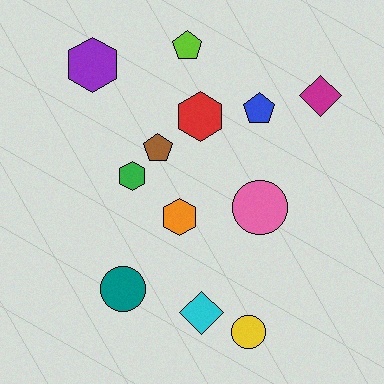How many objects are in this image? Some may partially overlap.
There are 12 objects.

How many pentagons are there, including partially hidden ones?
There are 3 pentagons.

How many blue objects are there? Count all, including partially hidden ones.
There is 1 blue object.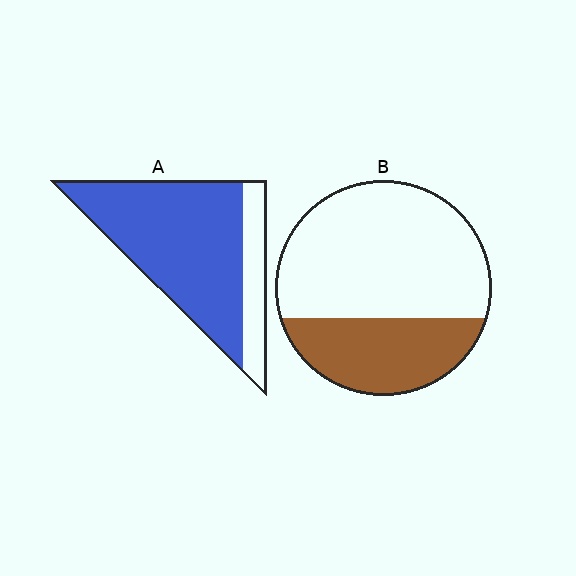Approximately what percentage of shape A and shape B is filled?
A is approximately 80% and B is approximately 35%.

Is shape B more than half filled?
No.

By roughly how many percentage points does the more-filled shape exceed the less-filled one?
By roughly 45 percentage points (A over B).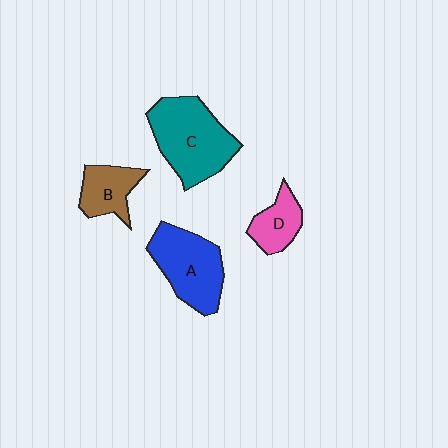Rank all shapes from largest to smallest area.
From largest to smallest: C (teal), A (blue), B (brown), D (pink).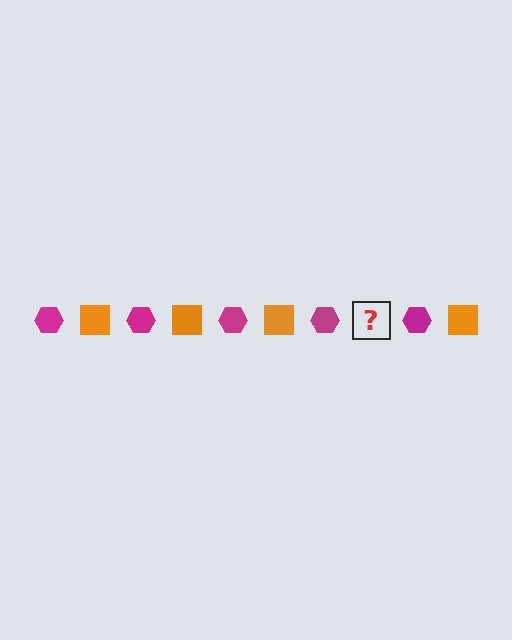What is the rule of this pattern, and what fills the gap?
The rule is that the pattern alternates between magenta hexagon and orange square. The gap should be filled with an orange square.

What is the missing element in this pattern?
The missing element is an orange square.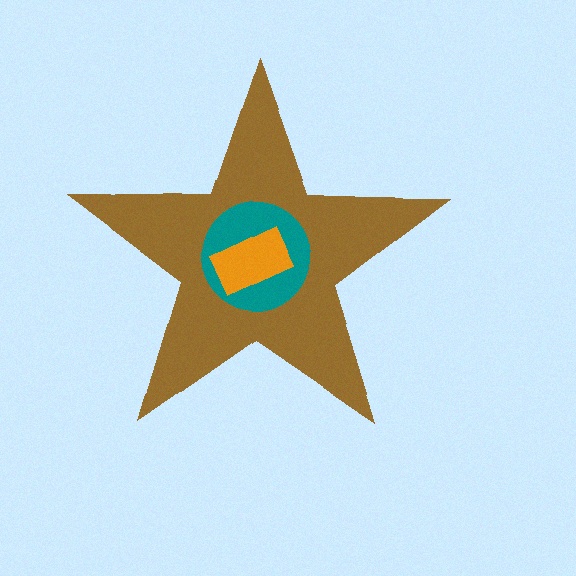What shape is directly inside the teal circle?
The orange rectangle.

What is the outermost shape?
The brown star.